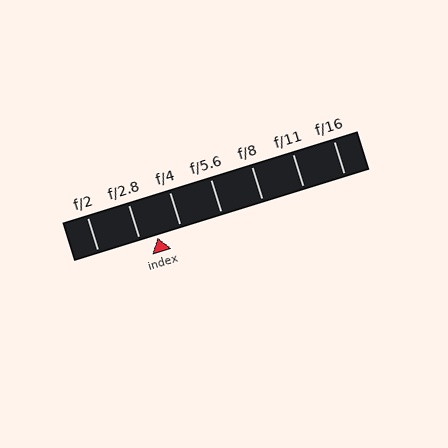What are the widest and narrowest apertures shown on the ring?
The widest aperture shown is f/2 and the narrowest is f/16.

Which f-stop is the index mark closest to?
The index mark is closest to f/2.8.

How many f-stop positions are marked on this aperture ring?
There are 7 f-stop positions marked.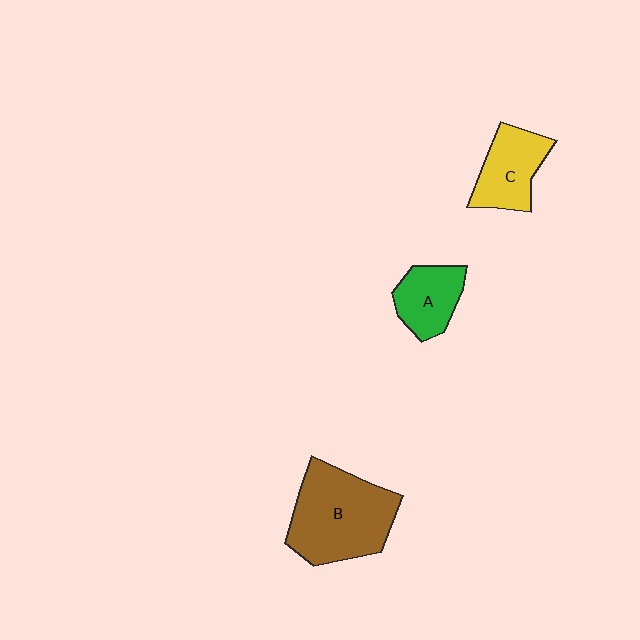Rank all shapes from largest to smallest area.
From largest to smallest: B (brown), C (yellow), A (green).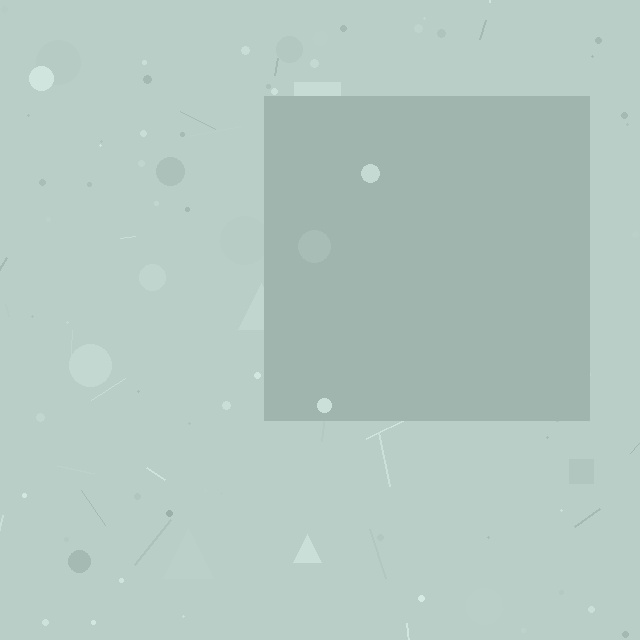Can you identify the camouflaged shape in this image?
The camouflaged shape is a square.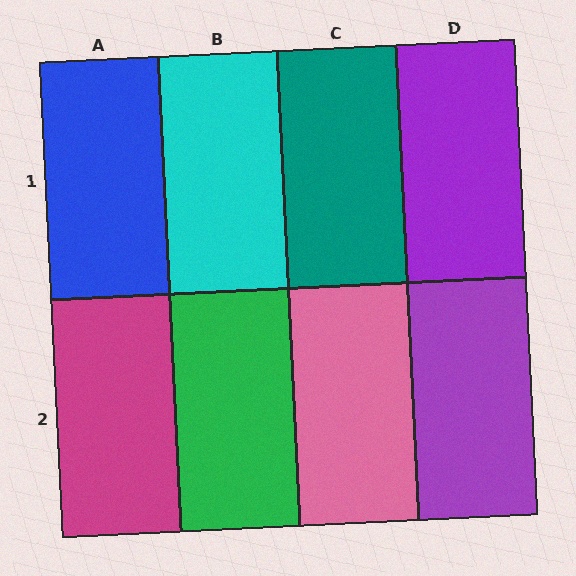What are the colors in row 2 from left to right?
Magenta, green, pink, purple.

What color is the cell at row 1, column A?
Blue.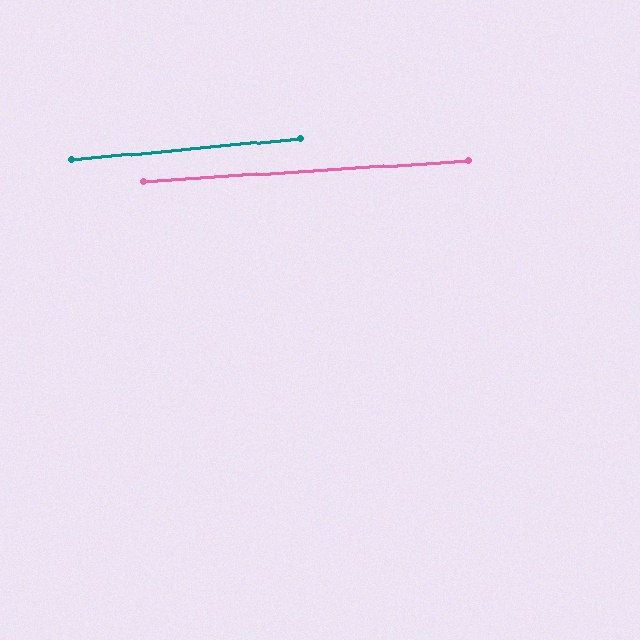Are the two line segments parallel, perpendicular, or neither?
Parallel — their directions differ by only 1.6°.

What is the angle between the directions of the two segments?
Approximately 2 degrees.